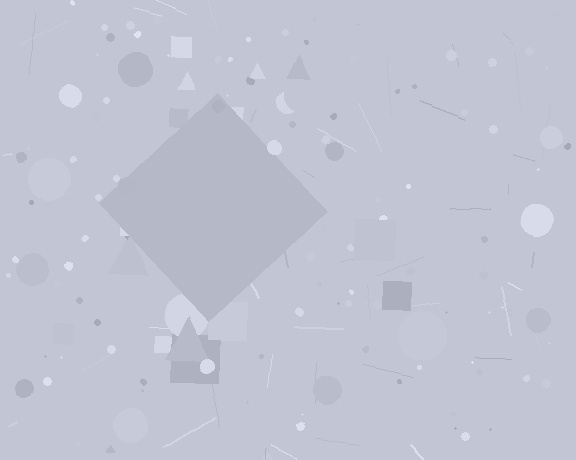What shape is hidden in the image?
A diamond is hidden in the image.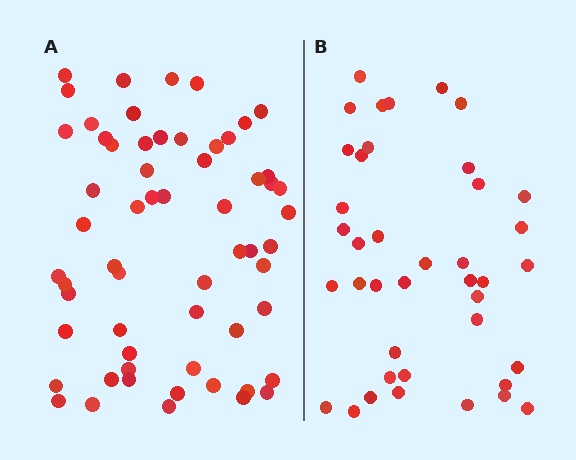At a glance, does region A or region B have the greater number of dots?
Region A (the left region) has more dots.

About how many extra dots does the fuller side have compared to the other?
Region A has approximately 20 more dots than region B.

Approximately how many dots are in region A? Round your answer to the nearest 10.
About 60 dots.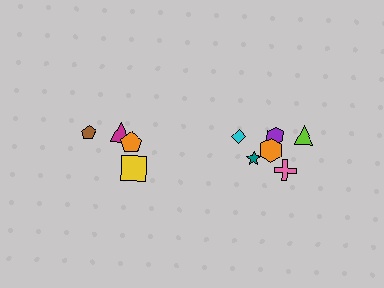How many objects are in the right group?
There are 6 objects.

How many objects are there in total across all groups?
There are 10 objects.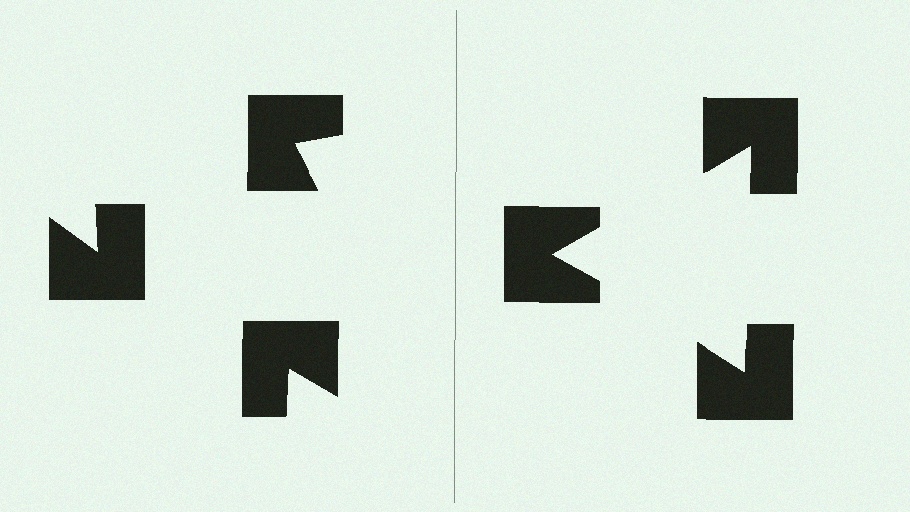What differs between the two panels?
The notched squares are positioned identically on both sides; only the wedge orientations differ. On the right they align to a triangle; on the left they are misaligned.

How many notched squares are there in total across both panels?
6 — 3 on each side.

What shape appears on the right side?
An illusory triangle.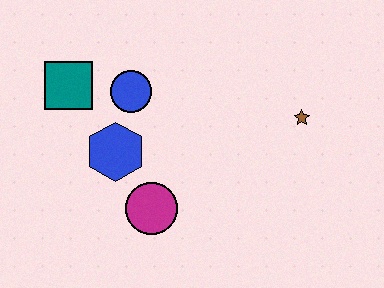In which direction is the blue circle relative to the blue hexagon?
The blue circle is above the blue hexagon.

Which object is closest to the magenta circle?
The blue hexagon is closest to the magenta circle.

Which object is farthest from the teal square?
The brown star is farthest from the teal square.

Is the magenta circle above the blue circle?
No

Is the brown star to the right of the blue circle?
Yes